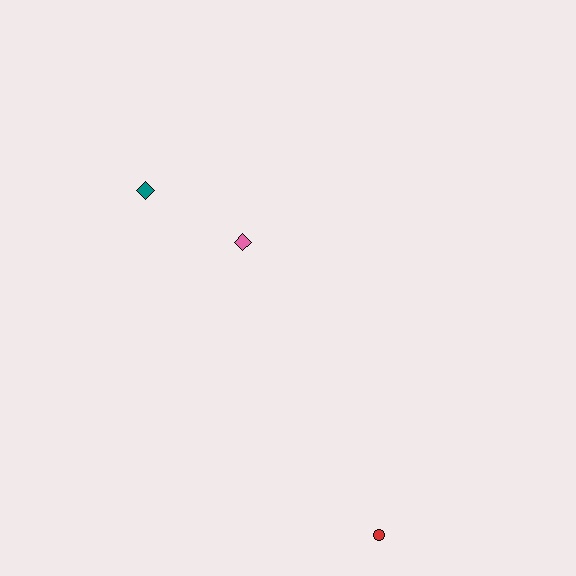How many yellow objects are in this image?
There are no yellow objects.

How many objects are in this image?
There are 3 objects.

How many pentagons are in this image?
There are no pentagons.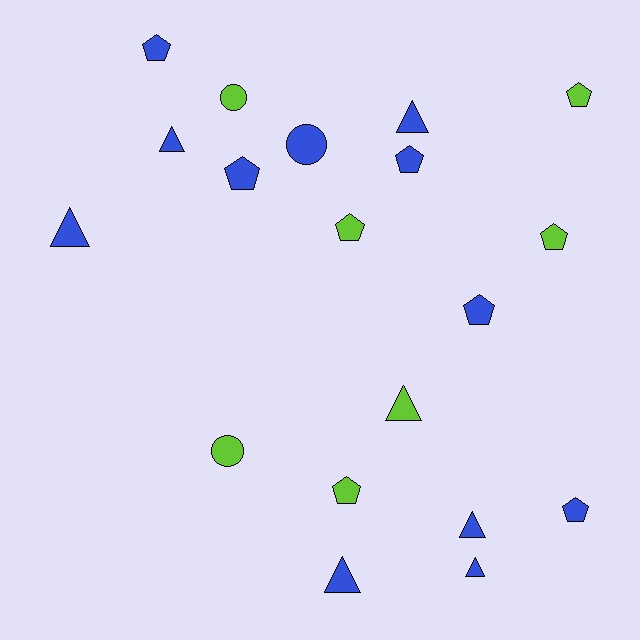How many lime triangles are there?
There is 1 lime triangle.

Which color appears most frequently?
Blue, with 12 objects.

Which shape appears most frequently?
Pentagon, with 9 objects.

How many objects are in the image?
There are 19 objects.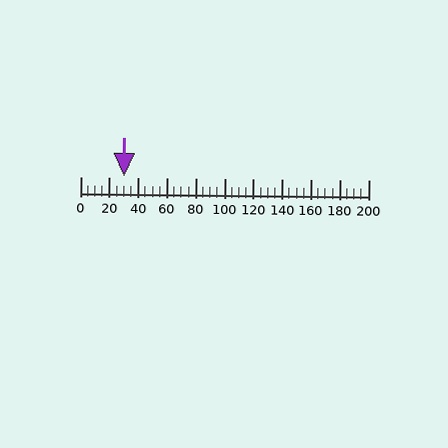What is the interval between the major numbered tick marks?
The major tick marks are spaced 20 units apart.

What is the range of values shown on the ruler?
The ruler shows values from 0 to 200.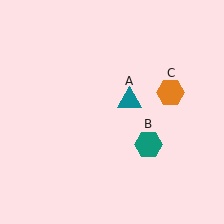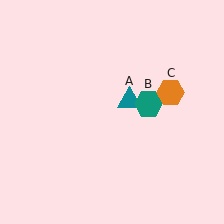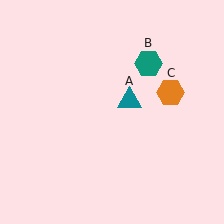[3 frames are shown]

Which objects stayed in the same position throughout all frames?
Teal triangle (object A) and orange hexagon (object C) remained stationary.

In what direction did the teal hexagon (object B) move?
The teal hexagon (object B) moved up.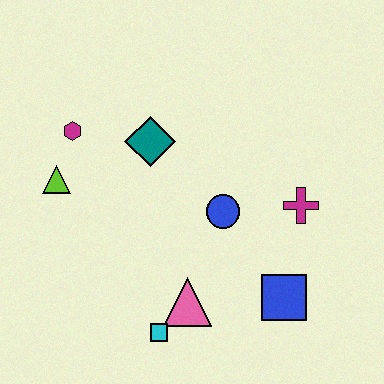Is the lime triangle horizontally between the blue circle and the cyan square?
No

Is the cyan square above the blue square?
No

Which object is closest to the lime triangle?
The magenta hexagon is closest to the lime triangle.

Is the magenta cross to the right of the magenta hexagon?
Yes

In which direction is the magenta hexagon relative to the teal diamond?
The magenta hexagon is to the left of the teal diamond.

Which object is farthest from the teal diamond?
The blue square is farthest from the teal diamond.